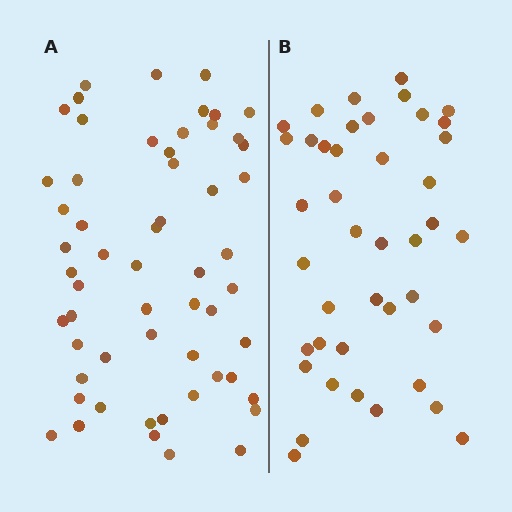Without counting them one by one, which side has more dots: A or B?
Region A (the left region) has more dots.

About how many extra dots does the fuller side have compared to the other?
Region A has approximately 15 more dots than region B.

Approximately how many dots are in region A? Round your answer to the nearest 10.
About 60 dots. (The exact count is 57, which rounds to 60.)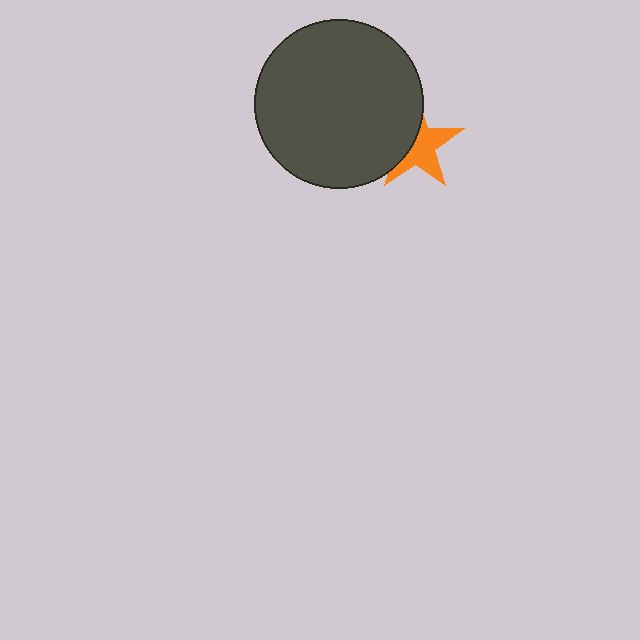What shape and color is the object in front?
The object in front is a dark gray circle.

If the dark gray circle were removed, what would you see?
You would see the complete orange star.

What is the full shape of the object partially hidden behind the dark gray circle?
The partially hidden object is an orange star.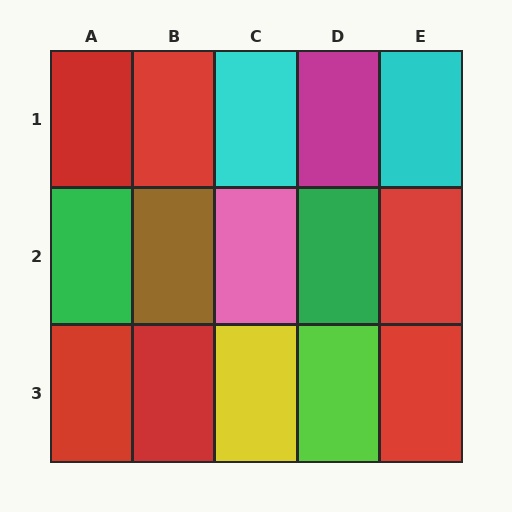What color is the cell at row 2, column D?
Green.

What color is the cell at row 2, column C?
Pink.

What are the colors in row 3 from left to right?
Red, red, yellow, lime, red.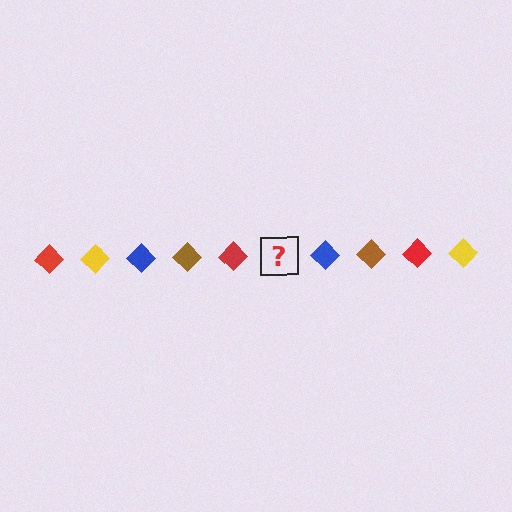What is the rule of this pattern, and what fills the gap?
The rule is that the pattern cycles through red, yellow, blue, brown diamonds. The gap should be filled with a yellow diamond.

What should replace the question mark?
The question mark should be replaced with a yellow diamond.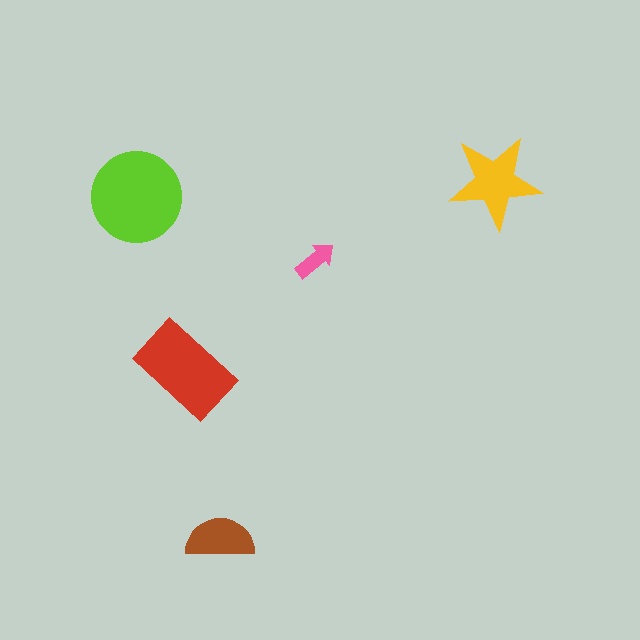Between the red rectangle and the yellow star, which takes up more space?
The red rectangle.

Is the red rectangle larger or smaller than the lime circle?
Smaller.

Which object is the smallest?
The pink arrow.